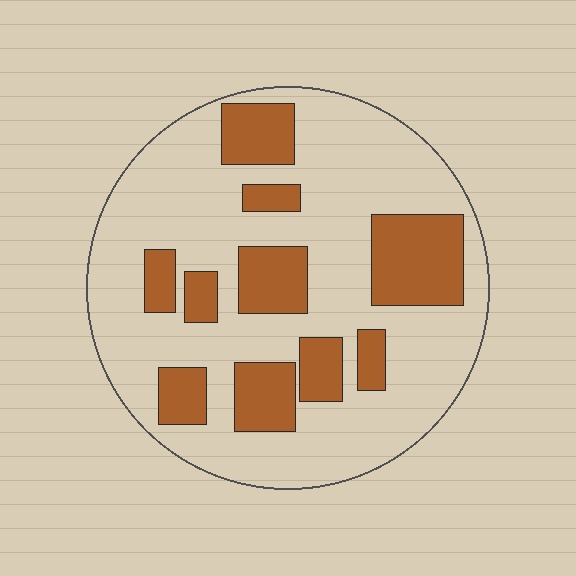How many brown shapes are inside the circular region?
10.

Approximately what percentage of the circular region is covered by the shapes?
Approximately 25%.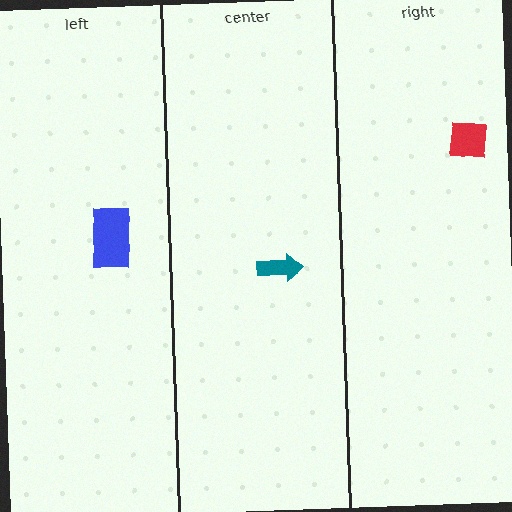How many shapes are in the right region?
1.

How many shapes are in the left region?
1.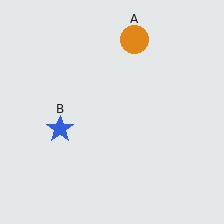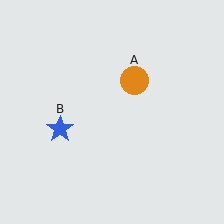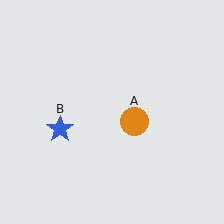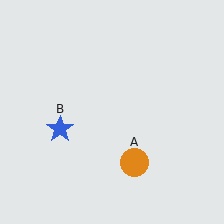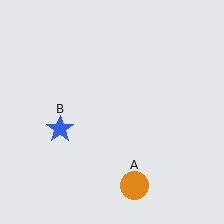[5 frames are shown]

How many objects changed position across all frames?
1 object changed position: orange circle (object A).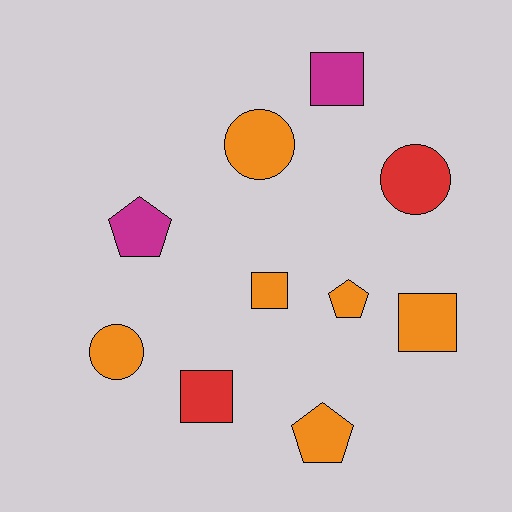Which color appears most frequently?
Orange, with 6 objects.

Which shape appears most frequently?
Square, with 4 objects.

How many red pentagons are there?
There are no red pentagons.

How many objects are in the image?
There are 10 objects.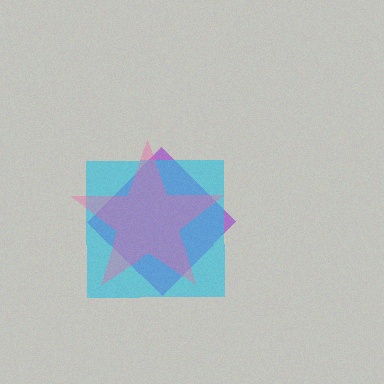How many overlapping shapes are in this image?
There are 3 overlapping shapes in the image.